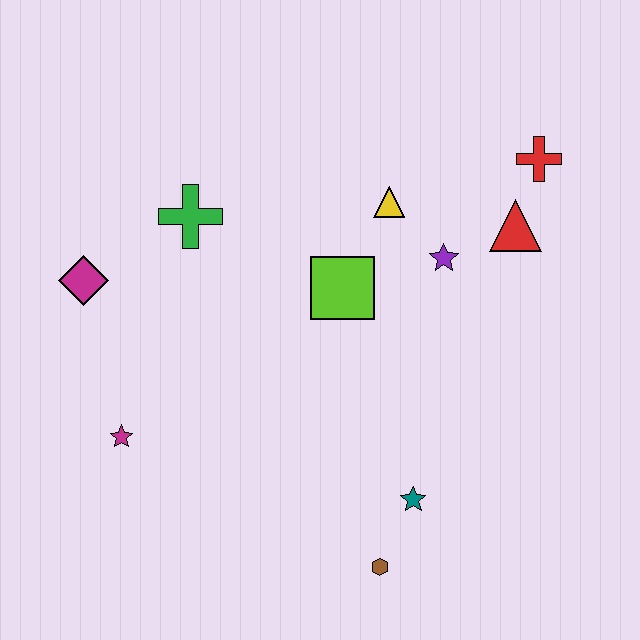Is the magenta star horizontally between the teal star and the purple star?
No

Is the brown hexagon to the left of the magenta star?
No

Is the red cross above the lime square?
Yes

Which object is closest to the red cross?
The red triangle is closest to the red cross.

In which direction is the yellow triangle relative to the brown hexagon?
The yellow triangle is above the brown hexagon.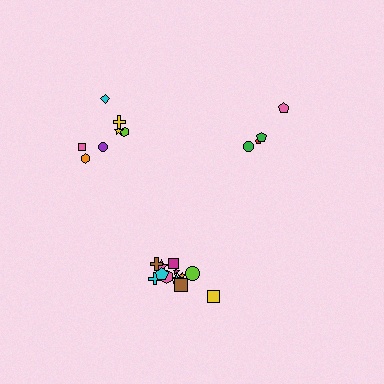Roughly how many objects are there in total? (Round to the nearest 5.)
Roughly 25 objects in total.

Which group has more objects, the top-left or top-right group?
The top-left group.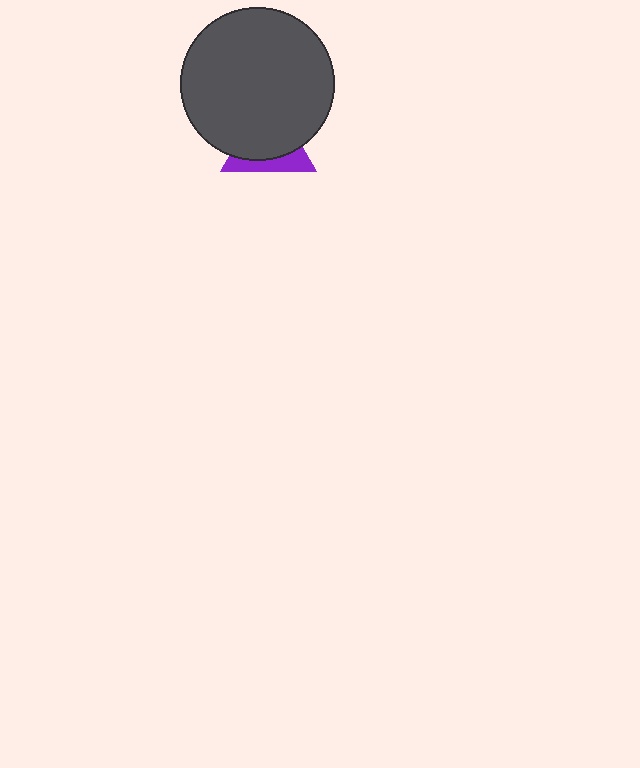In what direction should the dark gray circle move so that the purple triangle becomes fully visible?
The dark gray circle should move up. That is the shortest direction to clear the overlap and leave the purple triangle fully visible.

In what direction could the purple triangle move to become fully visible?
The purple triangle could move down. That would shift it out from behind the dark gray circle entirely.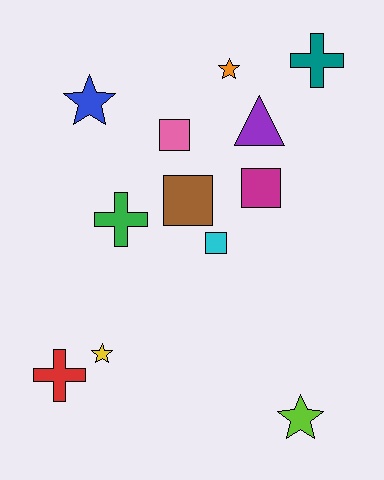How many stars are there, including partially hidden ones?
There are 4 stars.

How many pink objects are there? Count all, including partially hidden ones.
There is 1 pink object.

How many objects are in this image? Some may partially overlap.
There are 12 objects.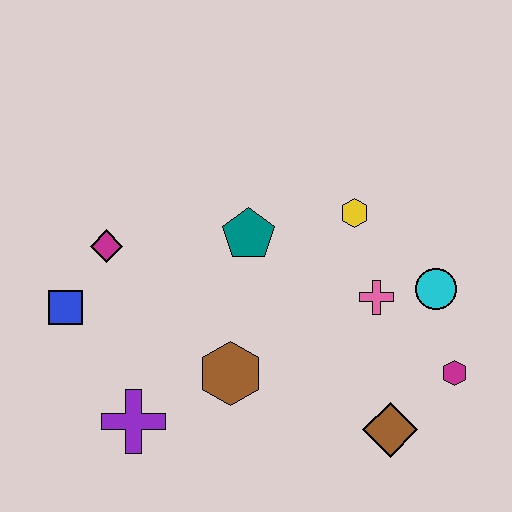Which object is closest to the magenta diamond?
The blue square is closest to the magenta diamond.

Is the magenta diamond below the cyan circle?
No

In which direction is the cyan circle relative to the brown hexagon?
The cyan circle is to the right of the brown hexagon.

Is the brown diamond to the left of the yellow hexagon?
No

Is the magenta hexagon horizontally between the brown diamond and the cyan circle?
No